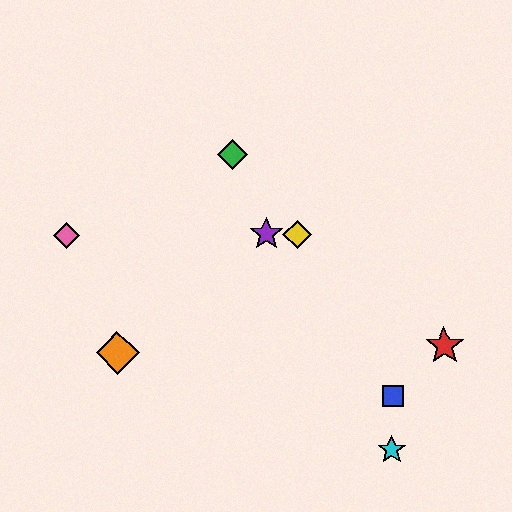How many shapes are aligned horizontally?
3 shapes (the yellow diamond, the purple star, the pink diamond) are aligned horizontally.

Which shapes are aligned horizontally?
The yellow diamond, the purple star, the pink diamond are aligned horizontally.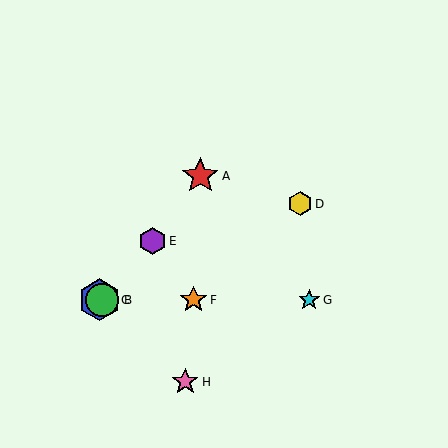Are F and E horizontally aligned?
No, F is at y≈300 and E is at y≈241.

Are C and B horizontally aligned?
Yes, both are at y≈300.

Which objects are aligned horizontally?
Objects B, C, F, G are aligned horizontally.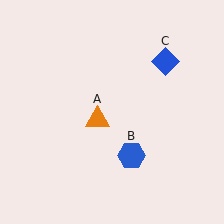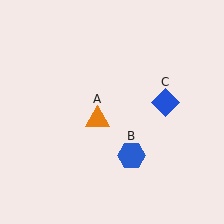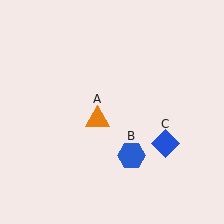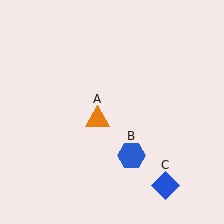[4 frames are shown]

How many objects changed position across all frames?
1 object changed position: blue diamond (object C).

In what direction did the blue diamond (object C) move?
The blue diamond (object C) moved down.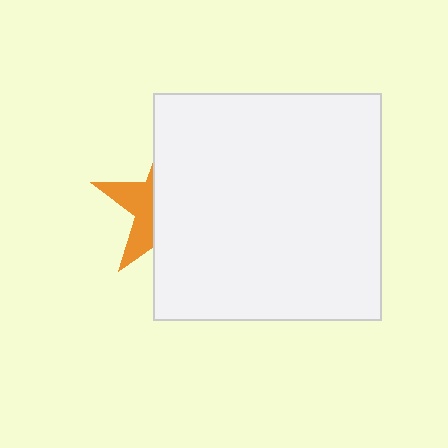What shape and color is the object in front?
The object in front is a white square.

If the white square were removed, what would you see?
You would see the complete orange star.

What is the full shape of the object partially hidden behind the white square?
The partially hidden object is an orange star.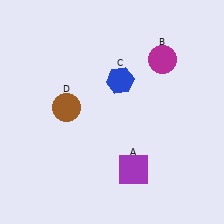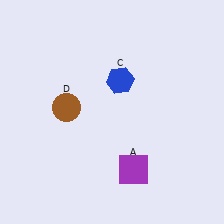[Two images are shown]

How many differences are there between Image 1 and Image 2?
There is 1 difference between the two images.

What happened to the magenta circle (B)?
The magenta circle (B) was removed in Image 2. It was in the top-right area of Image 1.